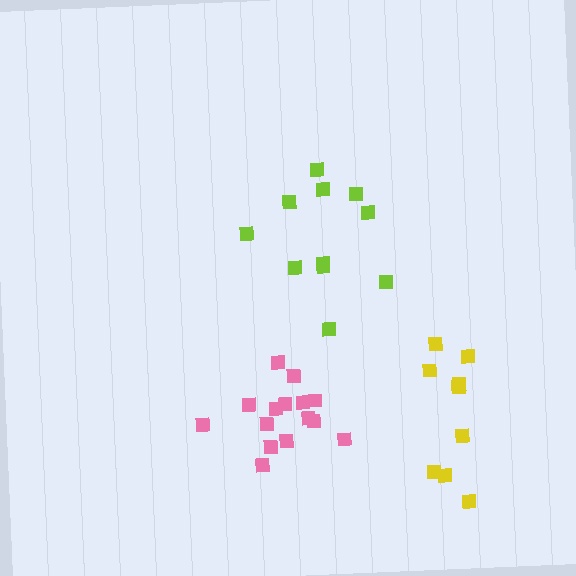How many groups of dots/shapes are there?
There are 3 groups.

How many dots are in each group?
Group 1: 11 dots, Group 2: 15 dots, Group 3: 9 dots (35 total).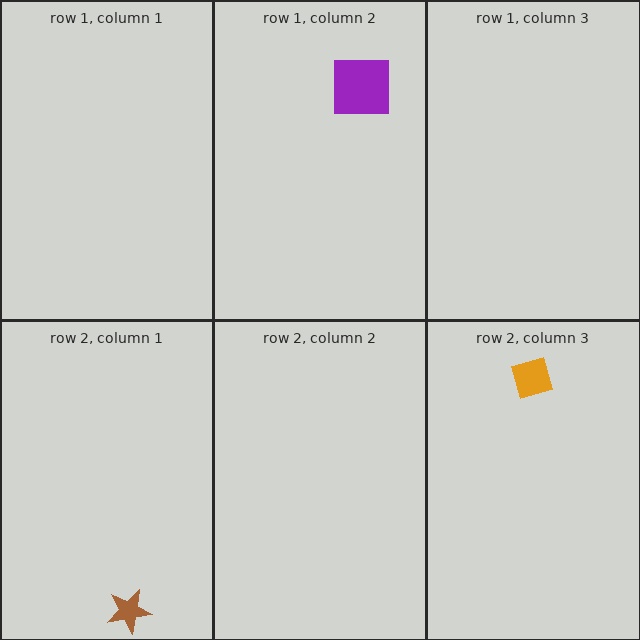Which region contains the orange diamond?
The row 2, column 3 region.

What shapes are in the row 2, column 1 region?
The brown star.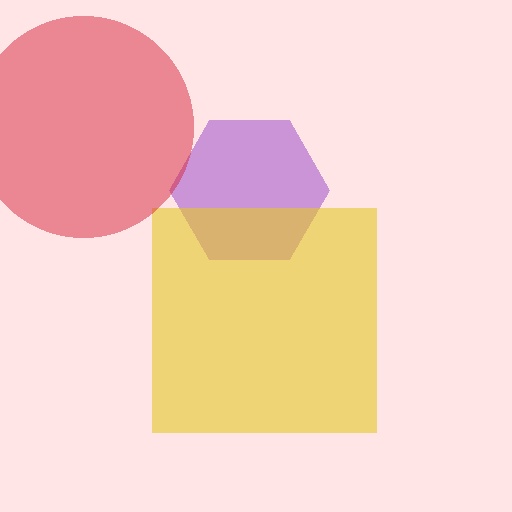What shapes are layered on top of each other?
The layered shapes are: a purple hexagon, a yellow square, a red circle.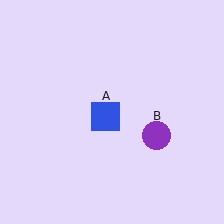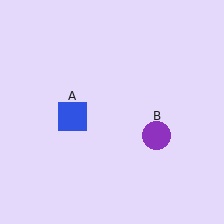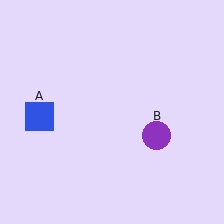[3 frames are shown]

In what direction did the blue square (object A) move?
The blue square (object A) moved left.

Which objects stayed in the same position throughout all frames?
Purple circle (object B) remained stationary.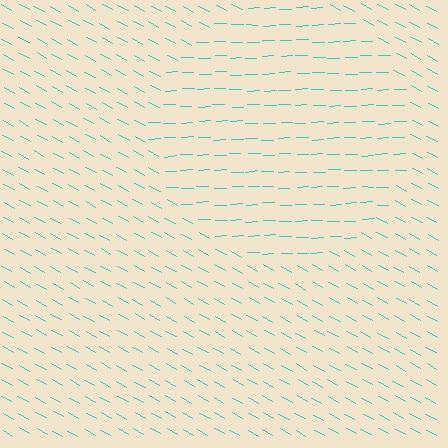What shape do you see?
I see a circle.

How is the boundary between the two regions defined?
The boundary is defined purely by a change in line orientation (approximately 31 degrees difference). All lines are the same color and thickness.